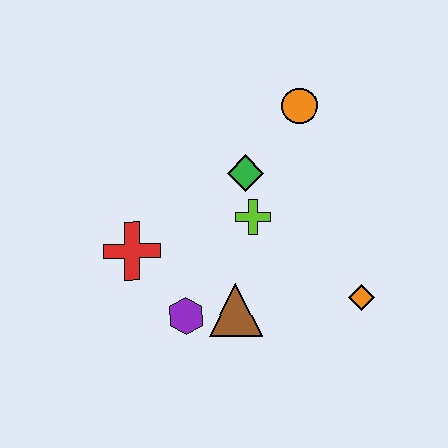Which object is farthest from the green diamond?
The orange diamond is farthest from the green diamond.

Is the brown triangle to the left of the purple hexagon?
No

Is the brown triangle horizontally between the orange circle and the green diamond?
No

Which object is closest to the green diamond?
The lime cross is closest to the green diamond.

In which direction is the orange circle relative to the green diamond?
The orange circle is above the green diamond.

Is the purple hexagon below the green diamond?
Yes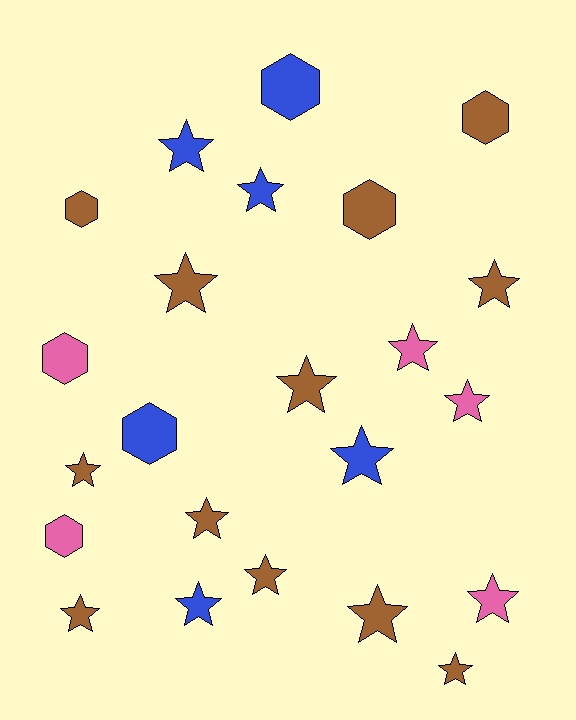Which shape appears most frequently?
Star, with 16 objects.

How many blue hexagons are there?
There are 2 blue hexagons.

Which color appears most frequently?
Brown, with 12 objects.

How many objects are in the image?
There are 23 objects.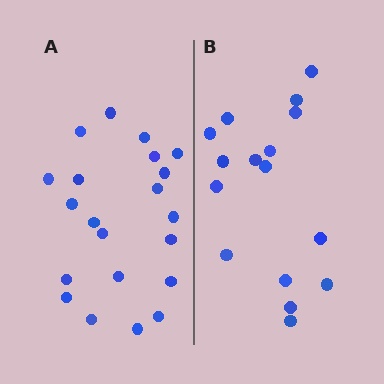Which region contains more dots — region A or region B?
Region A (the left region) has more dots.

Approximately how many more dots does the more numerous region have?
Region A has about 5 more dots than region B.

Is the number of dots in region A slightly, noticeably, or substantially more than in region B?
Region A has noticeably more, but not dramatically so. The ratio is roughly 1.3 to 1.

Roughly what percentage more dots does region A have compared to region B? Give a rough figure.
About 30% more.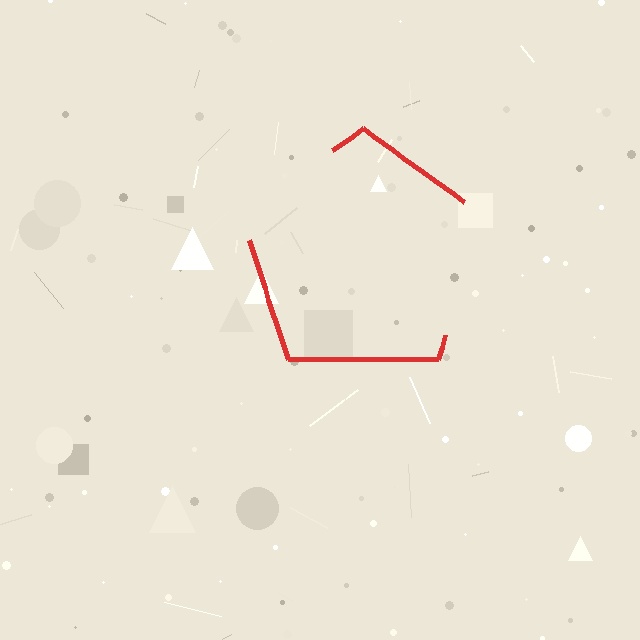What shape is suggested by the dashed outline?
The dashed outline suggests a pentagon.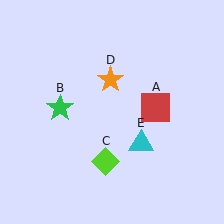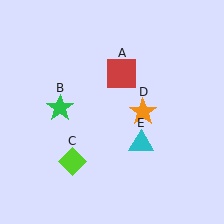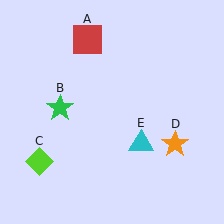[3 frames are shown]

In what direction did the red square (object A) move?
The red square (object A) moved up and to the left.